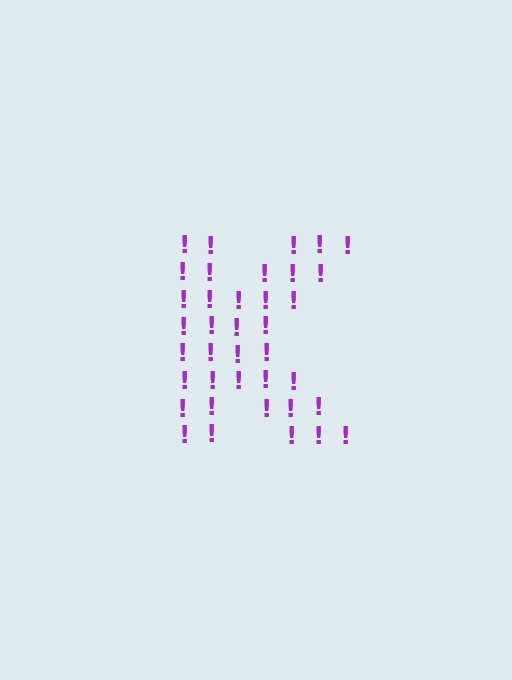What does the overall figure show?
The overall figure shows the letter K.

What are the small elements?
The small elements are exclamation marks.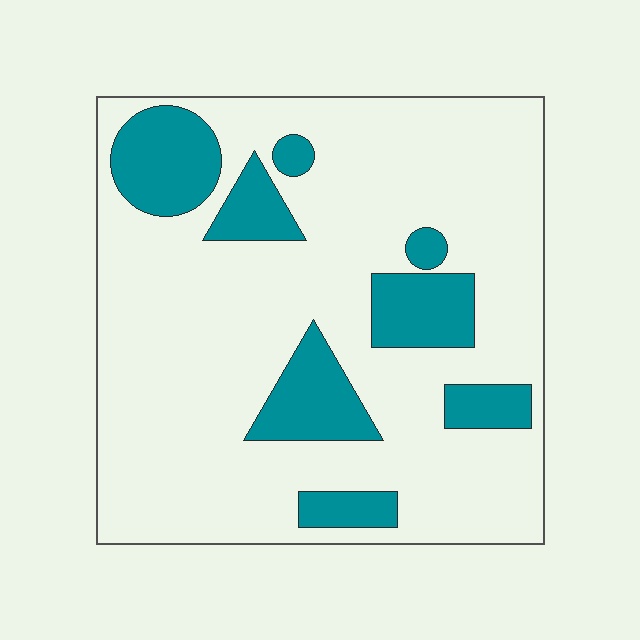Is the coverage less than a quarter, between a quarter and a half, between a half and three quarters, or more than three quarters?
Less than a quarter.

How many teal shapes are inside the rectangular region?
8.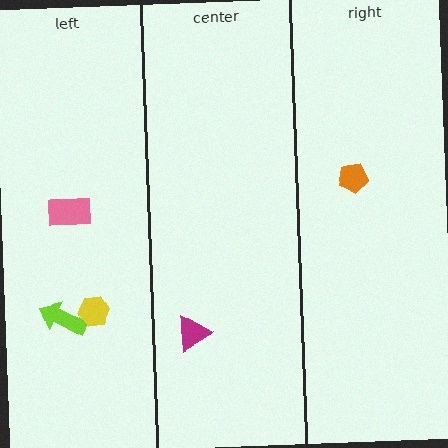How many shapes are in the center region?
1.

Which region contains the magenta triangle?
The center region.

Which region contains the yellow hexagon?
The left region.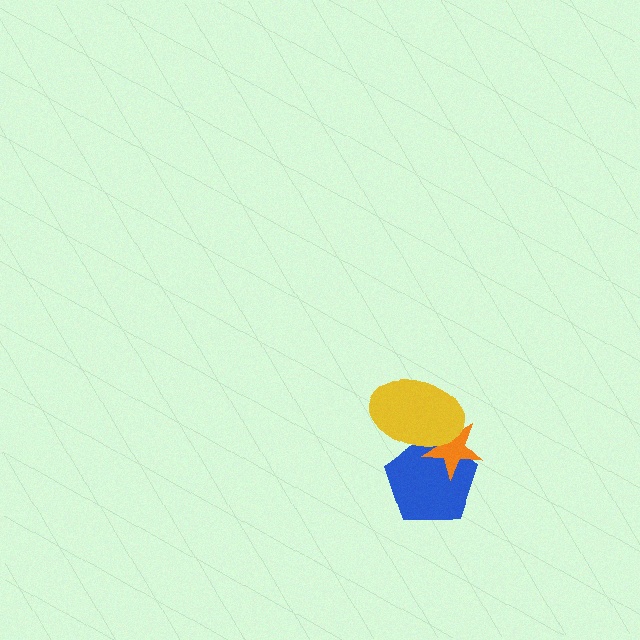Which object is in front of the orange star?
The yellow ellipse is in front of the orange star.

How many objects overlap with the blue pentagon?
2 objects overlap with the blue pentagon.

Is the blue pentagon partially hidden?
Yes, it is partially covered by another shape.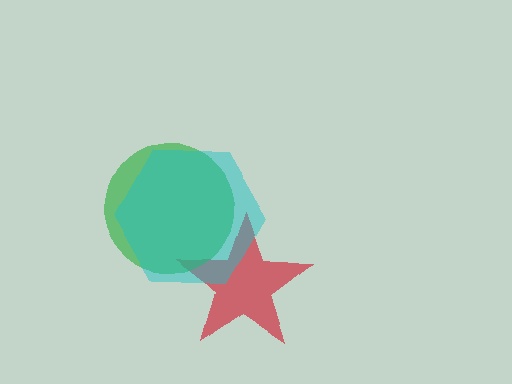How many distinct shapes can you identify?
There are 3 distinct shapes: a red star, a green circle, a cyan hexagon.